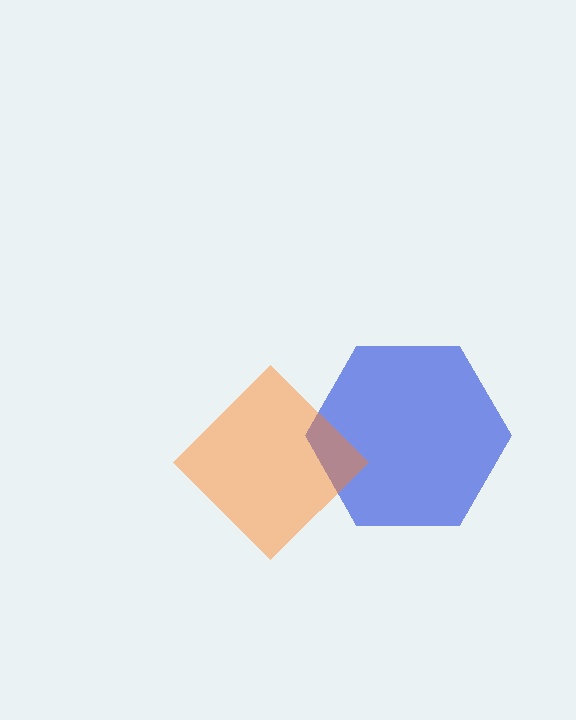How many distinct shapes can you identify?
There are 2 distinct shapes: a blue hexagon, an orange diamond.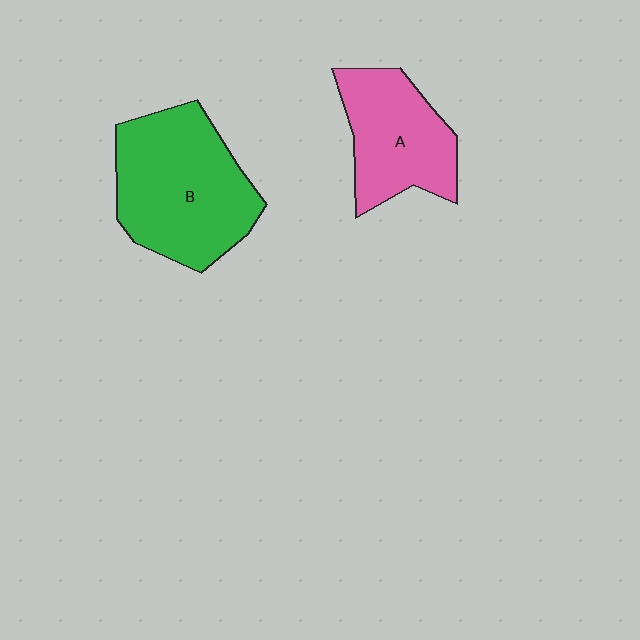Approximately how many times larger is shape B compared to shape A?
Approximately 1.4 times.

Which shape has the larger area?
Shape B (green).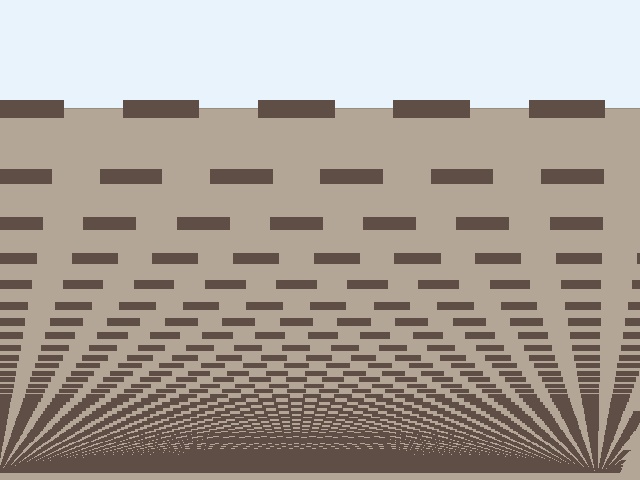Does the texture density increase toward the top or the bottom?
Density increases toward the bottom.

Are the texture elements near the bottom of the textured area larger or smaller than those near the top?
Smaller. The gradient is inverted — elements near the bottom are smaller and denser.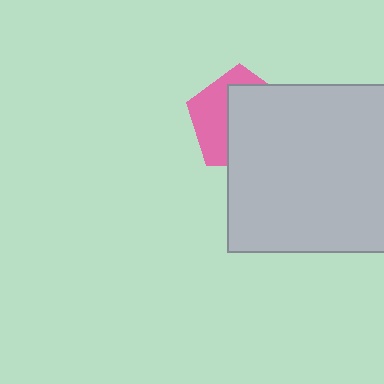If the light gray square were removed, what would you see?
You would see the complete pink pentagon.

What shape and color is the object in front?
The object in front is a light gray square.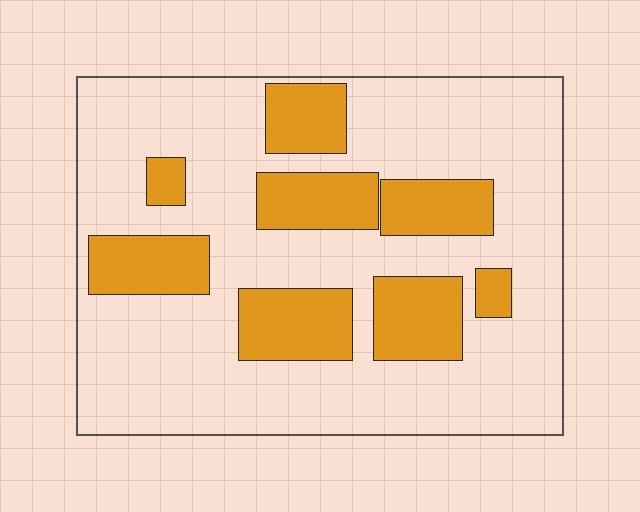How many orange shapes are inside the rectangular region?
8.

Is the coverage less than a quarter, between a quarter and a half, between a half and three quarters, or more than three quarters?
Between a quarter and a half.